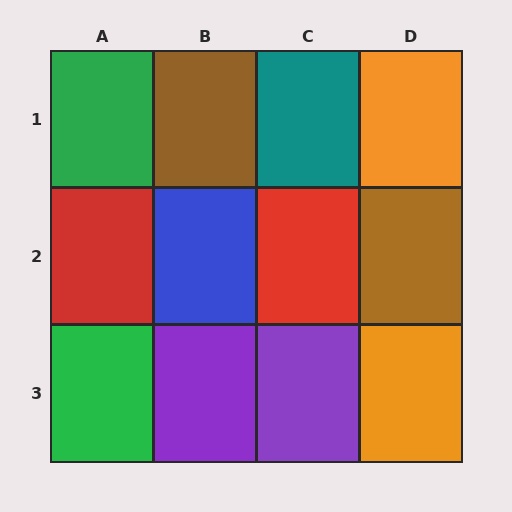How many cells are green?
2 cells are green.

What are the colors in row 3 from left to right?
Green, purple, purple, orange.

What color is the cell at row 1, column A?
Green.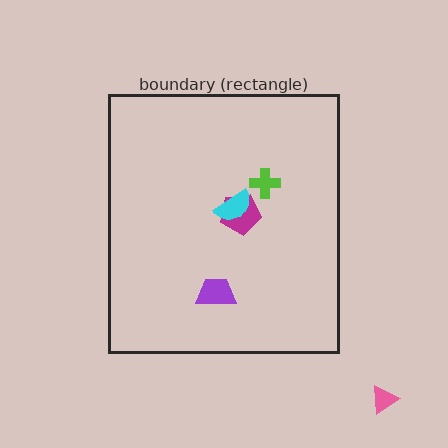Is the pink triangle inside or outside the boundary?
Outside.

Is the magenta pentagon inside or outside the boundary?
Inside.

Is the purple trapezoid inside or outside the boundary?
Inside.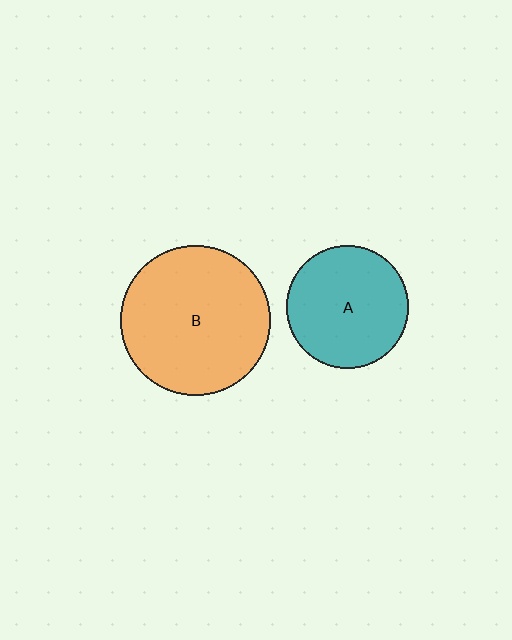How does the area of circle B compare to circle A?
Approximately 1.5 times.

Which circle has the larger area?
Circle B (orange).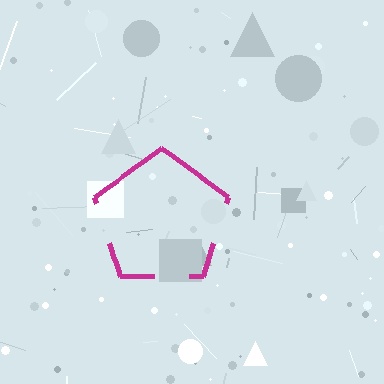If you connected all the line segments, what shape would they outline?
They would outline a pentagon.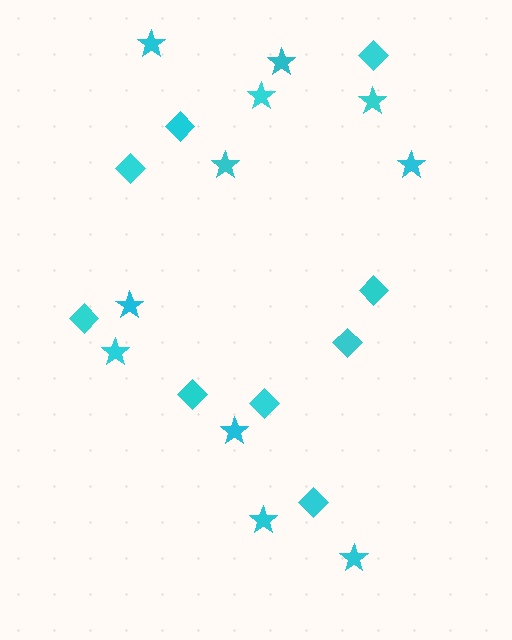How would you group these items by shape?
There are 2 groups: one group of diamonds (9) and one group of stars (11).